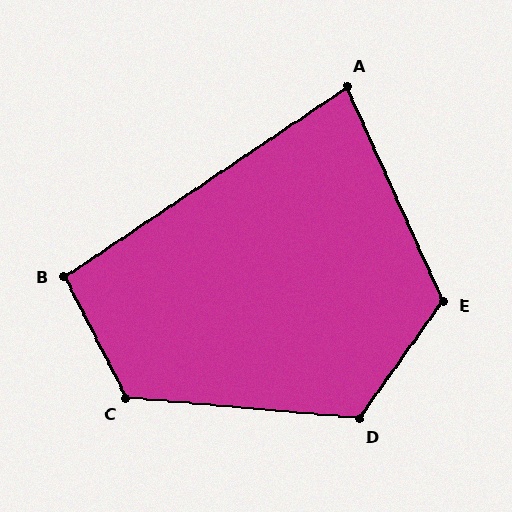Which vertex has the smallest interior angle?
A, at approximately 80 degrees.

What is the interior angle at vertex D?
Approximately 121 degrees (obtuse).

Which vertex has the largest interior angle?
C, at approximately 122 degrees.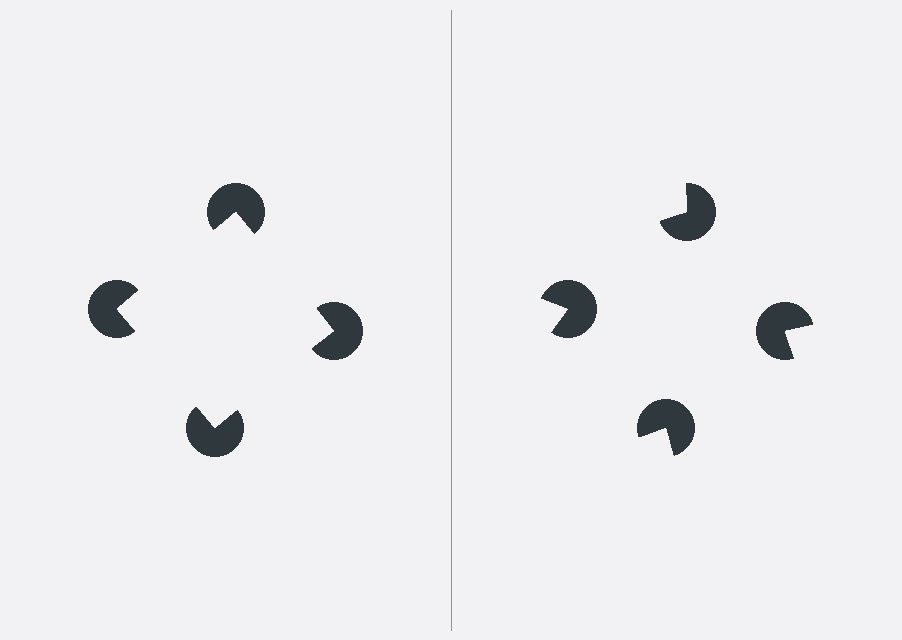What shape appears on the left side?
An illusory square.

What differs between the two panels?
The pac-man discs are positioned identically on both sides; only the wedge orientations differ. On the left they align to a square; on the right they are misaligned.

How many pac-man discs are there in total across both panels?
8 — 4 on each side.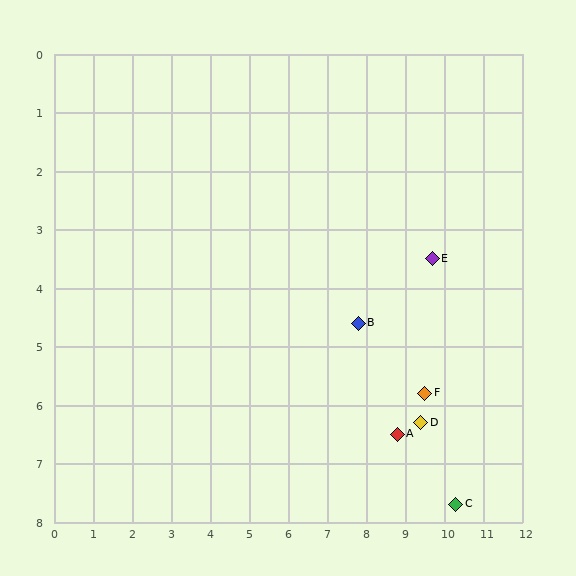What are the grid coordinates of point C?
Point C is at approximately (10.3, 7.7).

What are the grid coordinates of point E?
Point E is at approximately (9.7, 3.5).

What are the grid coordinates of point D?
Point D is at approximately (9.4, 6.3).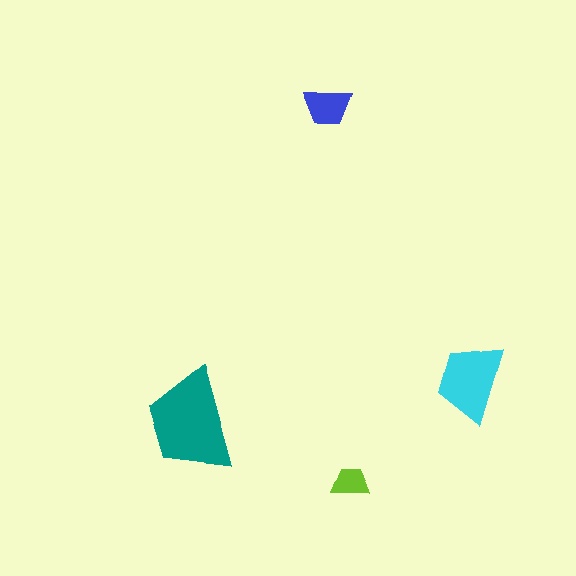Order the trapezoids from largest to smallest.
the teal one, the cyan one, the blue one, the lime one.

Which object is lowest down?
The lime trapezoid is bottommost.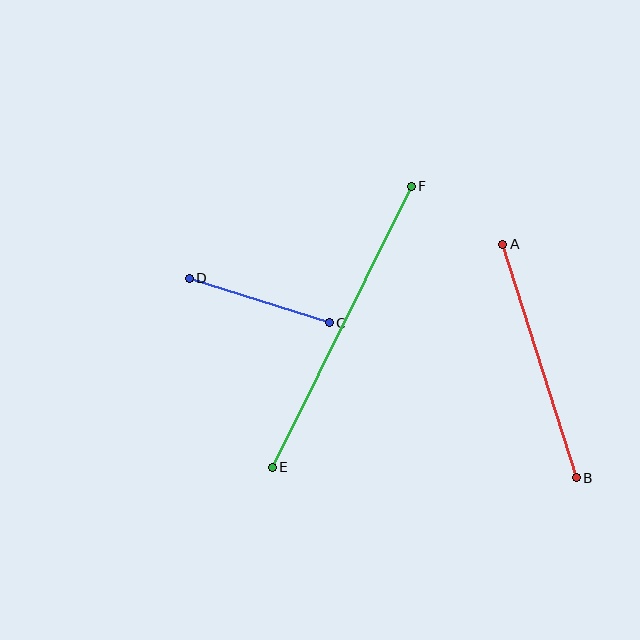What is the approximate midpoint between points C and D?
The midpoint is at approximately (259, 301) pixels.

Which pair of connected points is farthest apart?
Points E and F are farthest apart.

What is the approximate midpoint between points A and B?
The midpoint is at approximately (540, 361) pixels.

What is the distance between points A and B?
The distance is approximately 245 pixels.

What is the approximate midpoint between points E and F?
The midpoint is at approximately (342, 327) pixels.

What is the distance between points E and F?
The distance is approximately 313 pixels.